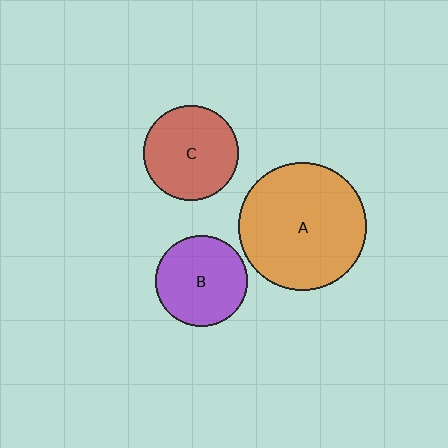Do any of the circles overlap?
No, none of the circles overlap.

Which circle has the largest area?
Circle A (orange).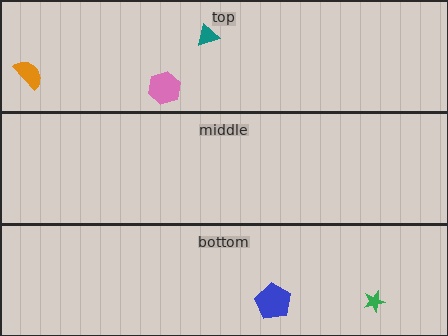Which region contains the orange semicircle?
The top region.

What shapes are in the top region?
The teal triangle, the pink hexagon, the orange semicircle.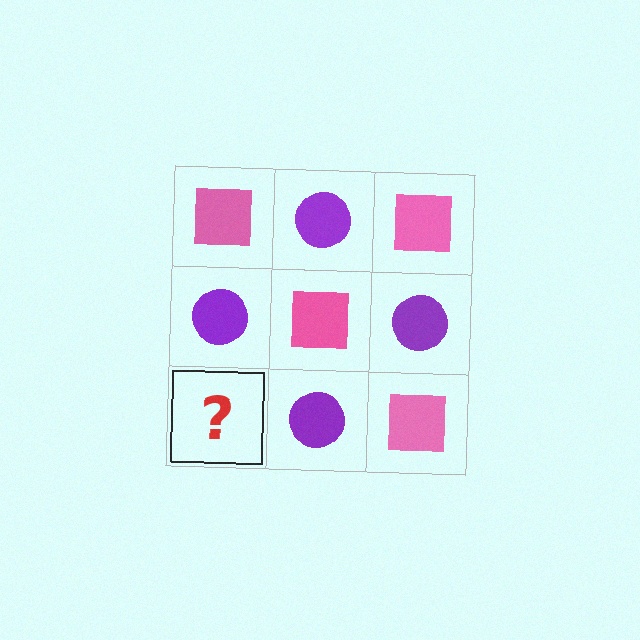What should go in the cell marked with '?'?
The missing cell should contain a pink square.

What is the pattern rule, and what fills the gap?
The rule is that it alternates pink square and purple circle in a checkerboard pattern. The gap should be filled with a pink square.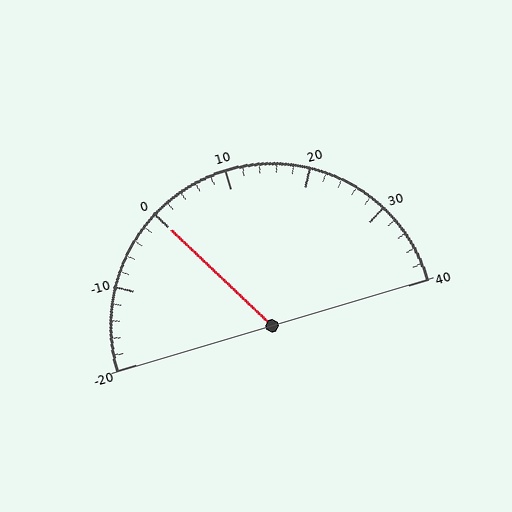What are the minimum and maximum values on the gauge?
The gauge ranges from -20 to 40.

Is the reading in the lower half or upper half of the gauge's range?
The reading is in the lower half of the range (-20 to 40).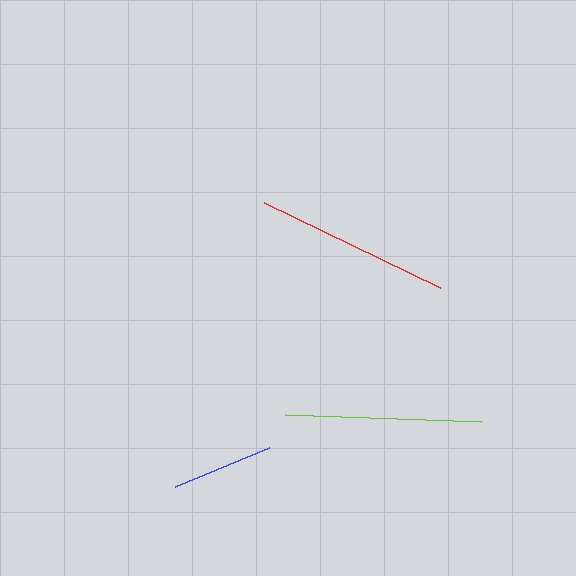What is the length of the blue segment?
The blue segment is approximately 102 pixels long.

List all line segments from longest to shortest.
From longest to shortest: lime, red, blue.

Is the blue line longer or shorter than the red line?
The red line is longer than the blue line.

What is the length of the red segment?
The red segment is approximately 195 pixels long.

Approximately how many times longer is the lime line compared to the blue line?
The lime line is approximately 1.9 times the length of the blue line.